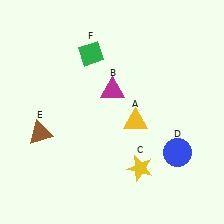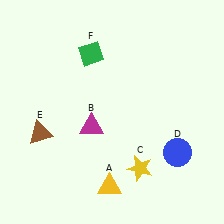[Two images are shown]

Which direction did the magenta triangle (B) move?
The magenta triangle (B) moved down.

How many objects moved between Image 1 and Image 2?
2 objects moved between the two images.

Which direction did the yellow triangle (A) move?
The yellow triangle (A) moved down.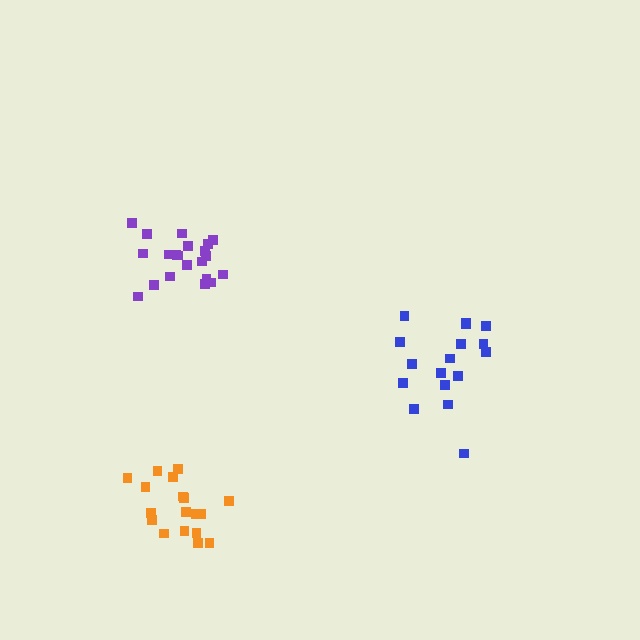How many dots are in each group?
Group 1: 21 dots, Group 2: 18 dots, Group 3: 17 dots (56 total).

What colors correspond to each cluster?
The clusters are colored: purple, orange, blue.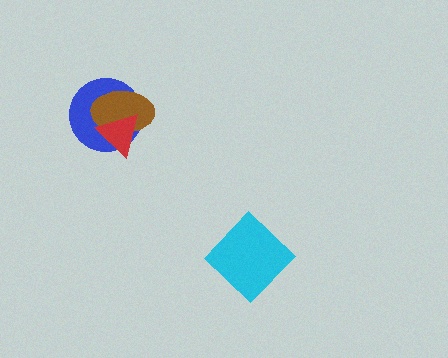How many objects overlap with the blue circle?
2 objects overlap with the blue circle.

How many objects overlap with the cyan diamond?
0 objects overlap with the cyan diamond.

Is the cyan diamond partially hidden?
No, no other shape covers it.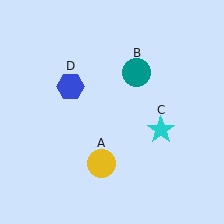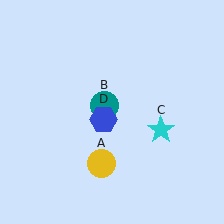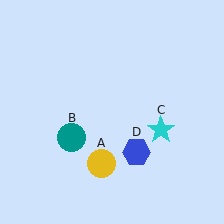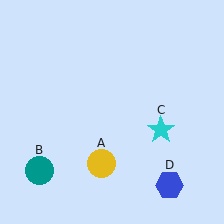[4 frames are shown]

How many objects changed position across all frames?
2 objects changed position: teal circle (object B), blue hexagon (object D).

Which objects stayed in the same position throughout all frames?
Yellow circle (object A) and cyan star (object C) remained stationary.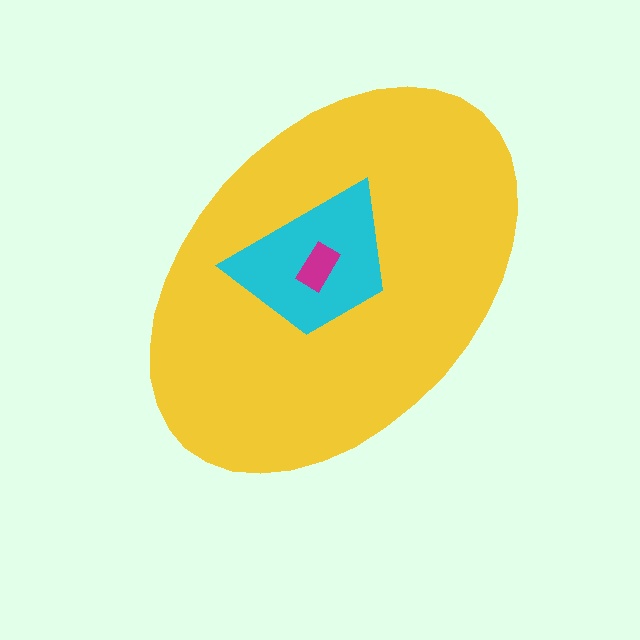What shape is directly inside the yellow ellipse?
The cyan trapezoid.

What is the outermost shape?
The yellow ellipse.